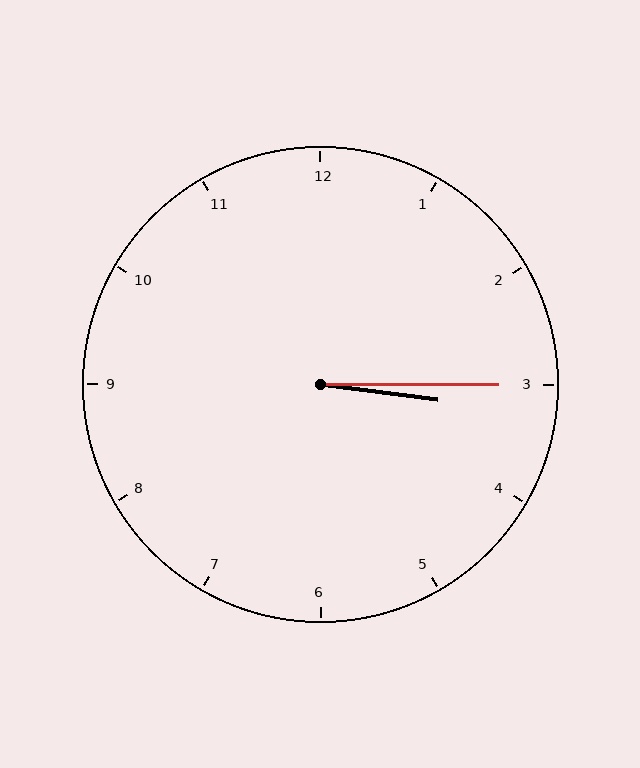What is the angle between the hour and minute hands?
Approximately 8 degrees.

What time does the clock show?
3:15.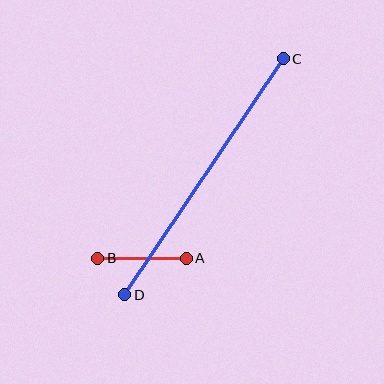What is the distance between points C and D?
The distance is approximately 284 pixels.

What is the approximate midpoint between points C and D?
The midpoint is at approximately (204, 177) pixels.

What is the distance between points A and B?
The distance is approximately 89 pixels.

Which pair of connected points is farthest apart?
Points C and D are farthest apart.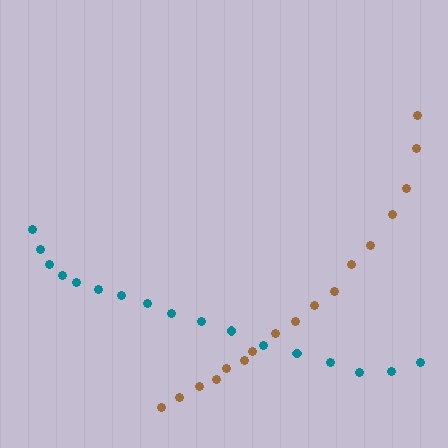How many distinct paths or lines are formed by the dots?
There are 2 distinct paths.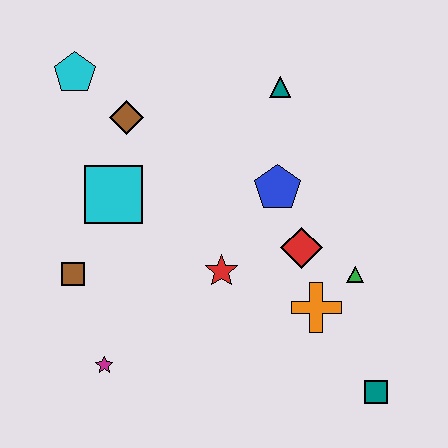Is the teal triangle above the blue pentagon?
Yes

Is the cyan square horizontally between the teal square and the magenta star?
Yes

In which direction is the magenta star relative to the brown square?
The magenta star is below the brown square.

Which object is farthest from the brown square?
The teal square is farthest from the brown square.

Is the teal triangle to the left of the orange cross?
Yes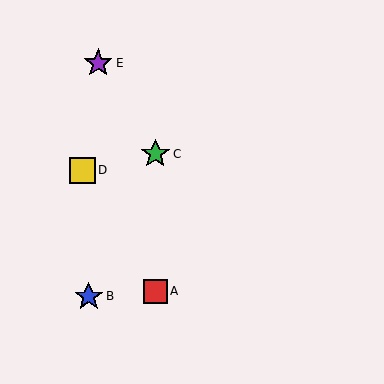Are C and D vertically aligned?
No, C is at x≈155 and D is at x≈82.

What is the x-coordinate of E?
Object E is at x≈98.